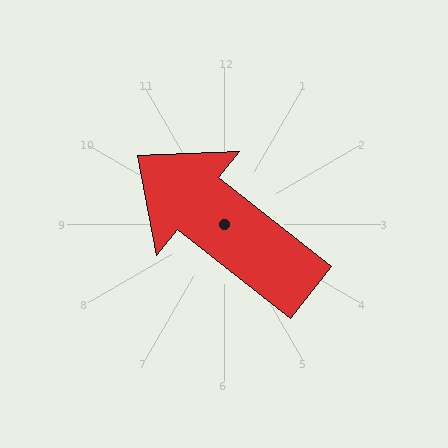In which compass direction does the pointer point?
Northwest.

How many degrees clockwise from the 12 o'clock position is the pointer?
Approximately 308 degrees.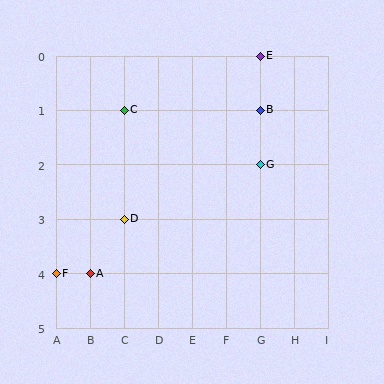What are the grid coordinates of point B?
Point B is at grid coordinates (G, 1).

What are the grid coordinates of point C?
Point C is at grid coordinates (C, 1).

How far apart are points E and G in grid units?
Points E and G are 2 rows apart.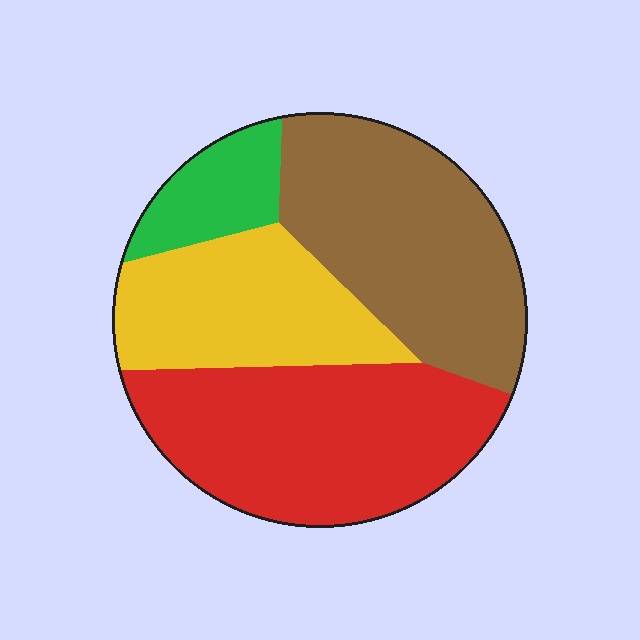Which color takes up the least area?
Green, at roughly 10%.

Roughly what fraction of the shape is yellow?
Yellow covers roughly 25% of the shape.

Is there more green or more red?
Red.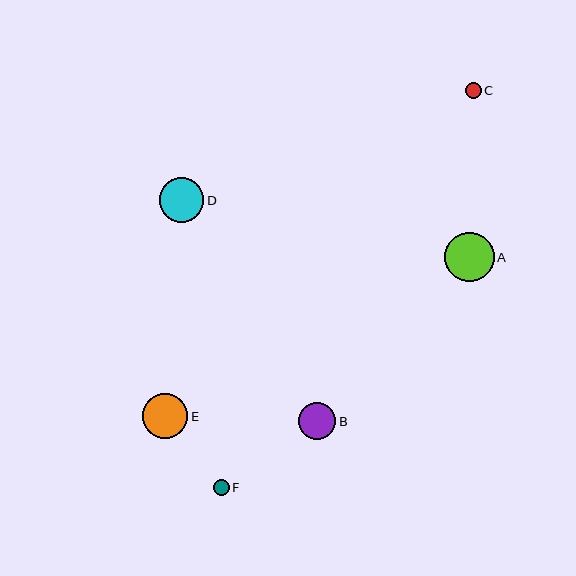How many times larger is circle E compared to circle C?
Circle E is approximately 2.7 times the size of circle C.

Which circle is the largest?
Circle A is the largest with a size of approximately 50 pixels.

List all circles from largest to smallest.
From largest to smallest: A, E, D, B, C, F.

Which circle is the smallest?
Circle F is the smallest with a size of approximately 16 pixels.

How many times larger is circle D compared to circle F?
Circle D is approximately 2.8 times the size of circle F.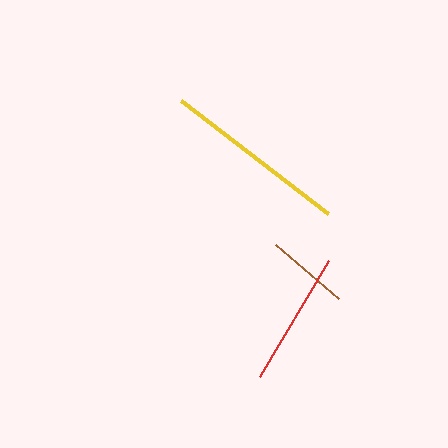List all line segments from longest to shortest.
From longest to shortest: yellow, red, brown.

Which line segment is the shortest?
The brown line is the shortest at approximately 83 pixels.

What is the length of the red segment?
The red segment is approximately 135 pixels long.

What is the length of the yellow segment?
The yellow segment is approximately 185 pixels long.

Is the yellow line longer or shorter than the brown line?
The yellow line is longer than the brown line.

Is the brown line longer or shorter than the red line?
The red line is longer than the brown line.